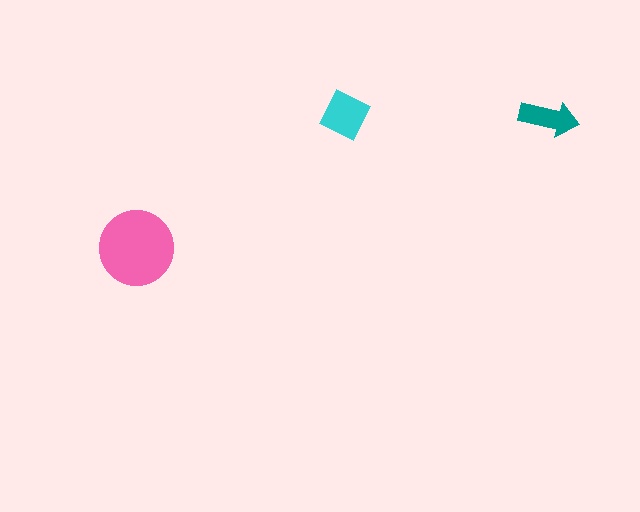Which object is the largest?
The pink circle.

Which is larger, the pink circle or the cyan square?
The pink circle.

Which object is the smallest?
The teal arrow.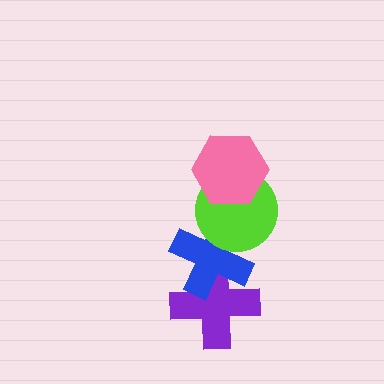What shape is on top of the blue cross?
The lime circle is on top of the blue cross.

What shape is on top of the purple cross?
The blue cross is on top of the purple cross.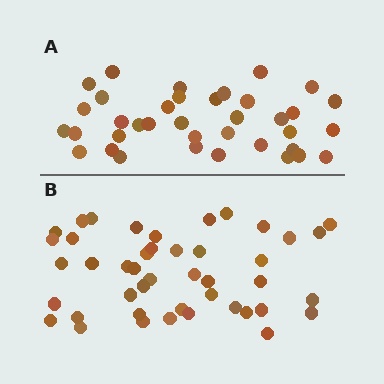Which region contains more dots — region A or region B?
Region B (the bottom region) has more dots.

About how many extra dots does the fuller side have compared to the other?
Region B has roughly 8 or so more dots than region A.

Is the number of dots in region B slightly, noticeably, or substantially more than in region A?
Region B has only slightly more — the two regions are fairly close. The ratio is roughly 1.2 to 1.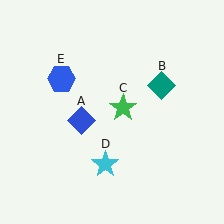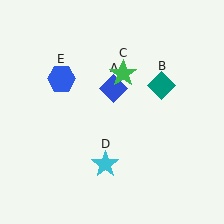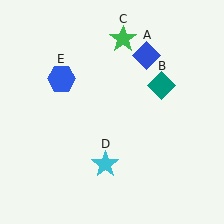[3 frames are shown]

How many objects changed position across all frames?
2 objects changed position: blue diamond (object A), green star (object C).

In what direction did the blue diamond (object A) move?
The blue diamond (object A) moved up and to the right.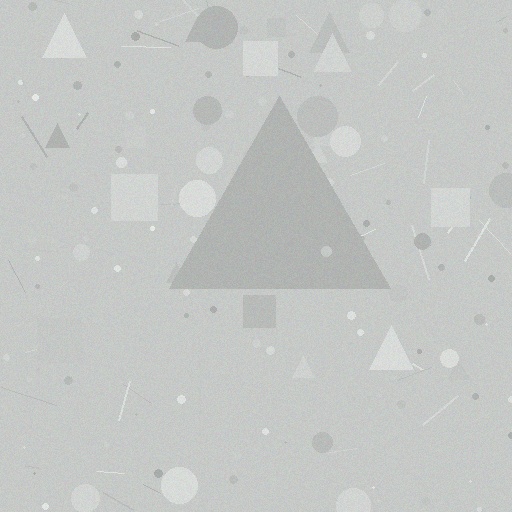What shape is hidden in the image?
A triangle is hidden in the image.